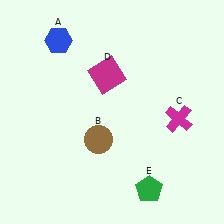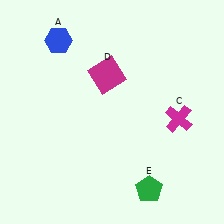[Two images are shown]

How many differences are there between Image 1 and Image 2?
There is 1 difference between the two images.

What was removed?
The brown circle (B) was removed in Image 2.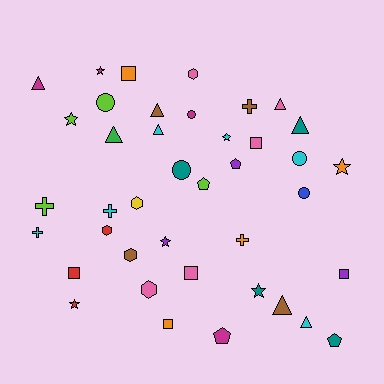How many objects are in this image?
There are 40 objects.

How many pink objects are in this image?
There are 5 pink objects.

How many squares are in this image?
There are 6 squares.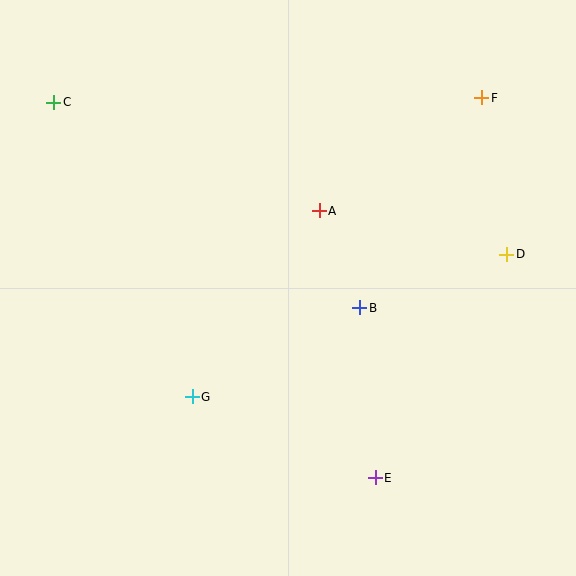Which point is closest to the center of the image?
Point B at (360, 308) is closest to the center.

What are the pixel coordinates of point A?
Point A is at (319, 211).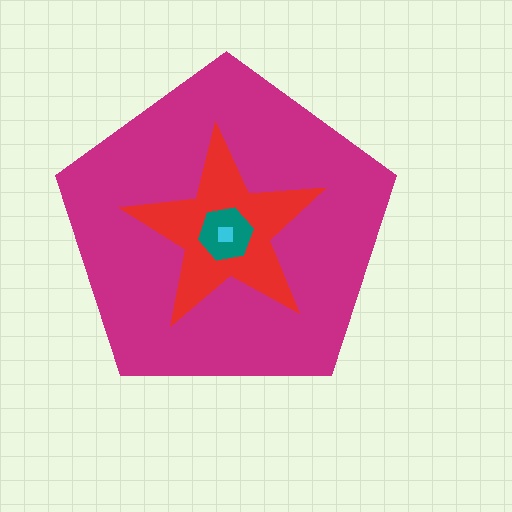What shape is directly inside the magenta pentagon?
The red star.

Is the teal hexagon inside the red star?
Yes.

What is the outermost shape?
The magenta pentagon.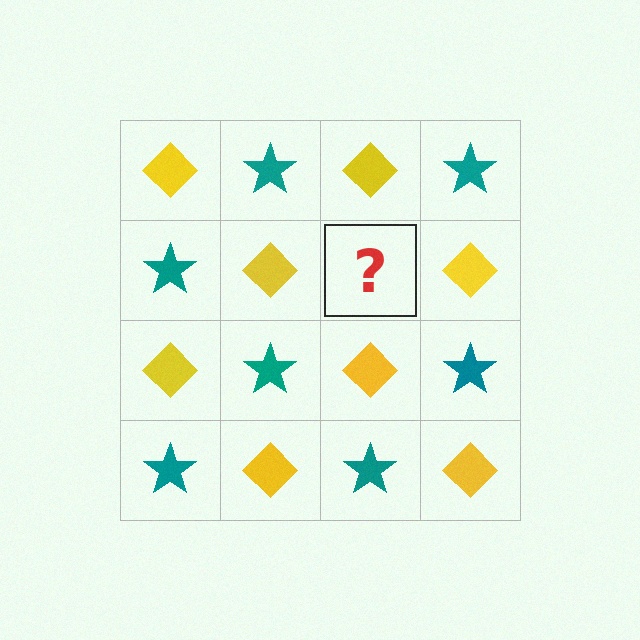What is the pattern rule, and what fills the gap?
The rule is that it alternates yellow diamond and teal star in a checkerboard pattern. The gap should be filled with a teal star.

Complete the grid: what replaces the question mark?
The question mark should be replaced with a teal star.